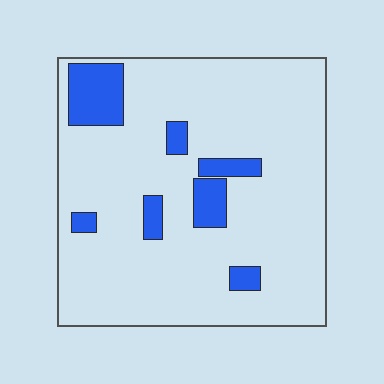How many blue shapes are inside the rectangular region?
7.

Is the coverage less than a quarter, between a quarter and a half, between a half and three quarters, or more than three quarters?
Less than a quarter.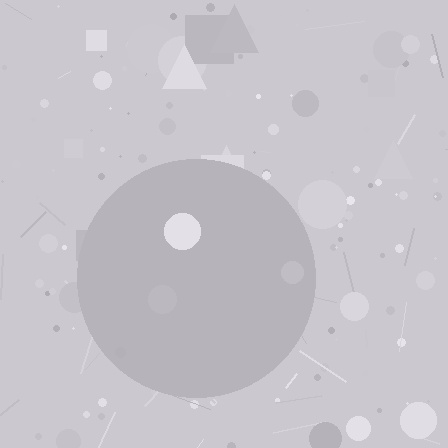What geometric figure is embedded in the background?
A circle is embedded in the background.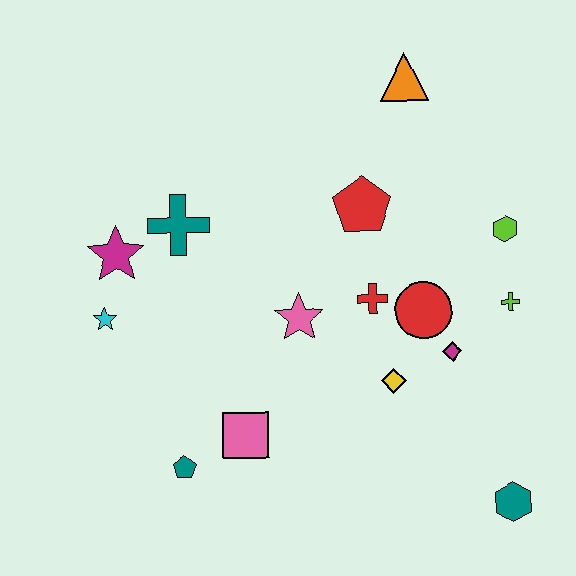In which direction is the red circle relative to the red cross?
The red circle is to the right of the red cross.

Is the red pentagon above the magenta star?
Yes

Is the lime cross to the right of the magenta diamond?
Yes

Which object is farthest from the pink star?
The teal hexagon is farthest from the pink star.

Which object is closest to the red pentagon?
The red cross is closest to the red pentagon.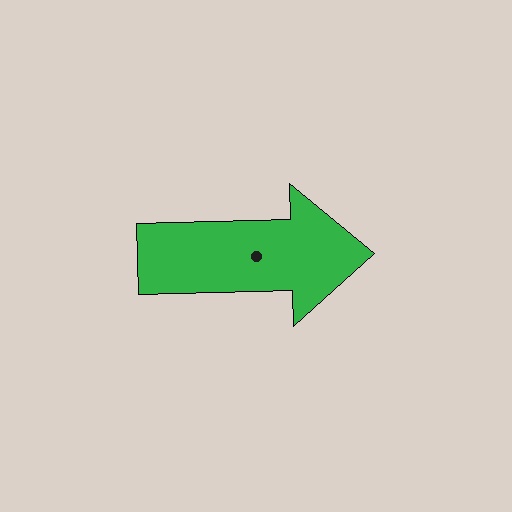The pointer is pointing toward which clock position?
Roughly 3 o'clock.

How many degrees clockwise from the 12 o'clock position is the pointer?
Approximately 89 degrees.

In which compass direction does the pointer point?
East.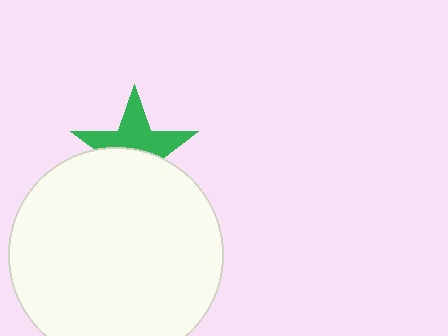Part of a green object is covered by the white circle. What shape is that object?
It is a star.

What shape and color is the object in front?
The object in front is a white circle.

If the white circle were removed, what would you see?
You would see the complete green star.